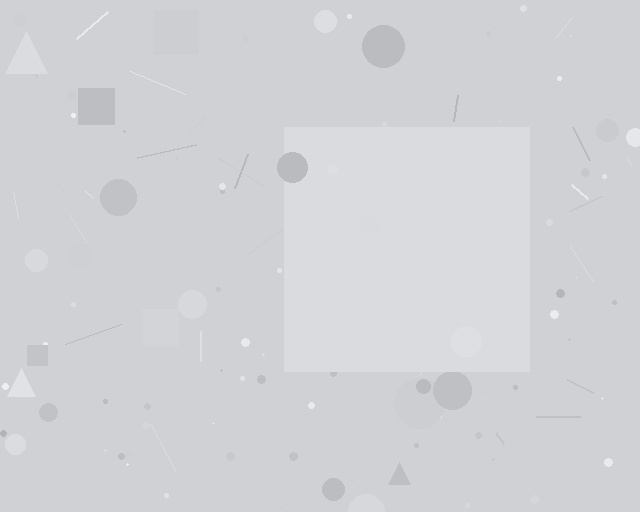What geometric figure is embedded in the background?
A square is embedded in the background.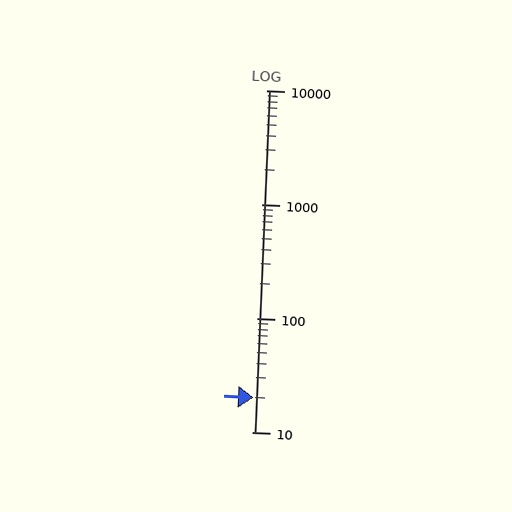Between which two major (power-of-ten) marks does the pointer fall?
The pointer is between 10 and 100.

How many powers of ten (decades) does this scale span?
The scale spans 3 decades, from 10 to 10000.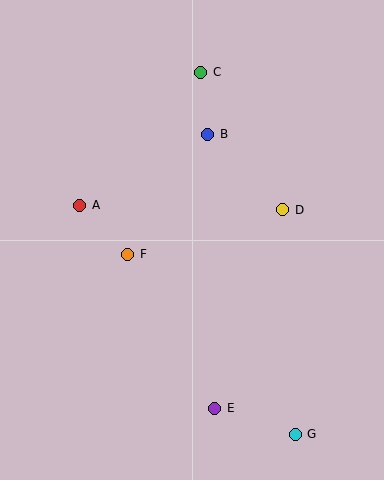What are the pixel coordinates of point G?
Point G is at (295, 434).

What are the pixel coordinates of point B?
Point B is at (208, 134).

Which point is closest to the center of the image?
Point F at (128, 254) is closest to the center.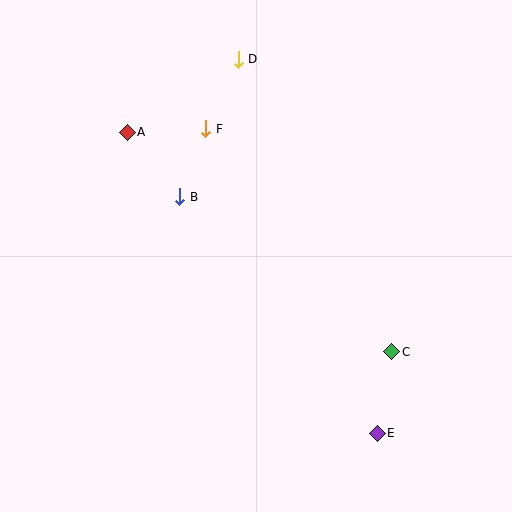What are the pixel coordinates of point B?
Point B is at (180, 197).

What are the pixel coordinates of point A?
Point A is at (127, 132).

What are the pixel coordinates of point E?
Point E is at (377, 433).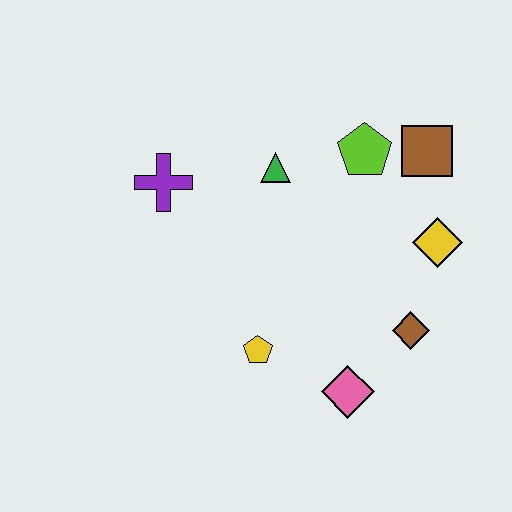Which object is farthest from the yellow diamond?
The purple cross is farthest from the yellow diamond.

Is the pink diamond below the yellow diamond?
Yes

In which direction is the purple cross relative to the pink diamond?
The purple cross is above the pink diamond.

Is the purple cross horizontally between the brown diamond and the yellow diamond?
No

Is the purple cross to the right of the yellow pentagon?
No